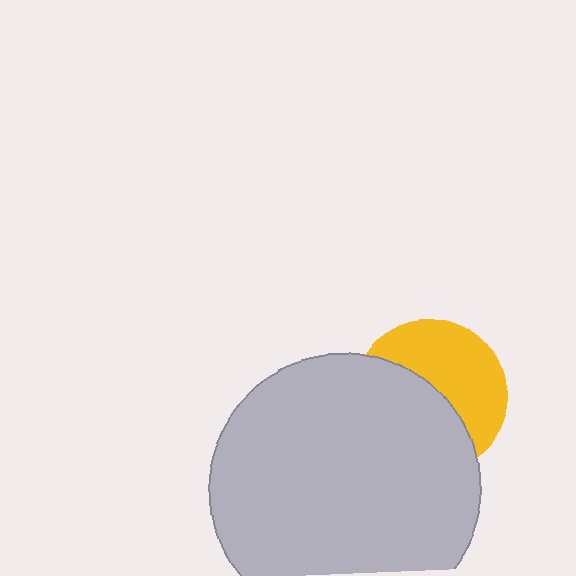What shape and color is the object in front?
The object in front is a light gray circle.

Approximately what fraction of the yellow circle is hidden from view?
Roughly 52% of the yellow circle is hidden behind the light gray circle.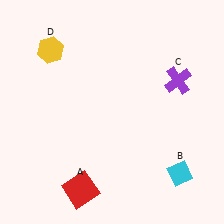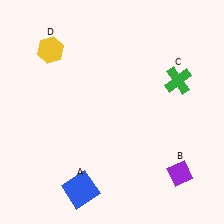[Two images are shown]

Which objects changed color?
A changed from red to blue. B changed from cyan to purple. C changed from purple to green.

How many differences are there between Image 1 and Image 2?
There are 3 differences between the two images.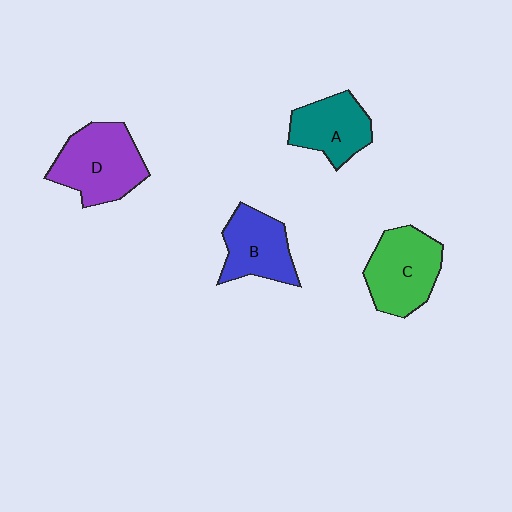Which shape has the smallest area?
Shape A (teal).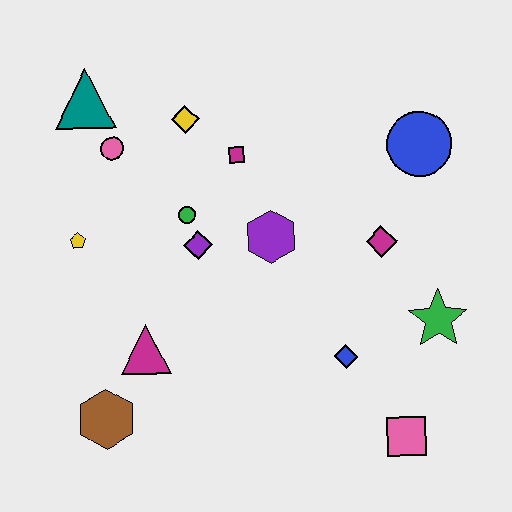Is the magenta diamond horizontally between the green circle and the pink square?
Yes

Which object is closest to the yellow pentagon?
The pink circle is closest to the yellow pentagon.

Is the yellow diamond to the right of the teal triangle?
Yes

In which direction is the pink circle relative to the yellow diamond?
The pink circle is to the left of the yellow diamond.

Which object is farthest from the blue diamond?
The teal triangle is farthest from the blue diamond.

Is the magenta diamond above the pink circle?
No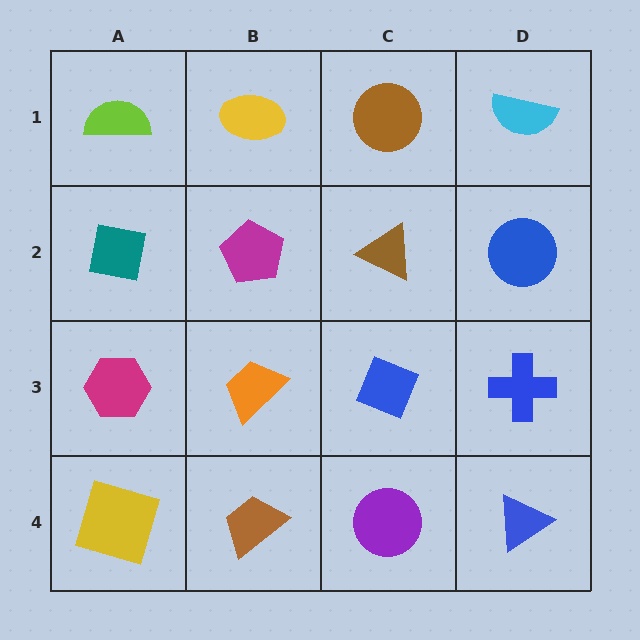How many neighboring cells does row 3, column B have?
4.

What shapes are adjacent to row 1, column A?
A teal square (row 2, column A), a yellow ellipse (row 1, column B).